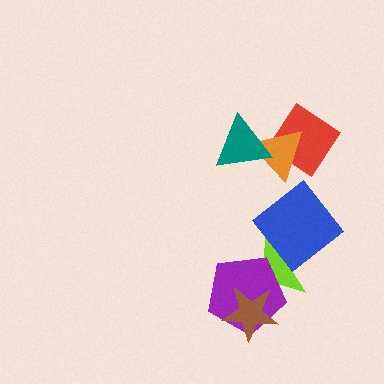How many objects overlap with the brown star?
2 objects overlap with the brown star.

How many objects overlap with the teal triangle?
2 objects overlap with the teal triangle.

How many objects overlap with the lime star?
3 objects overlap with the lime star.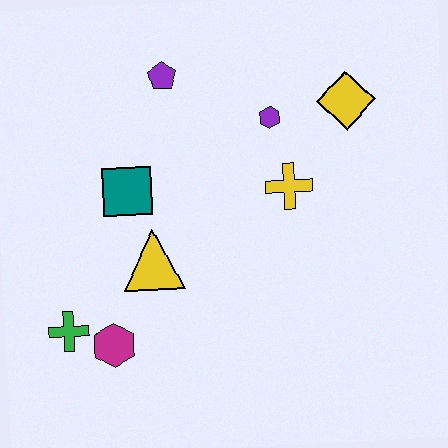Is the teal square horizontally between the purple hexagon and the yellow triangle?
No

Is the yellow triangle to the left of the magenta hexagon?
No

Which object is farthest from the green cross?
The yellow diamond is farthest from the green cross.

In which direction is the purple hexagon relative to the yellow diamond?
The purple hexagon is to the left of the yellow diamond.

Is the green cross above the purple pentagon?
No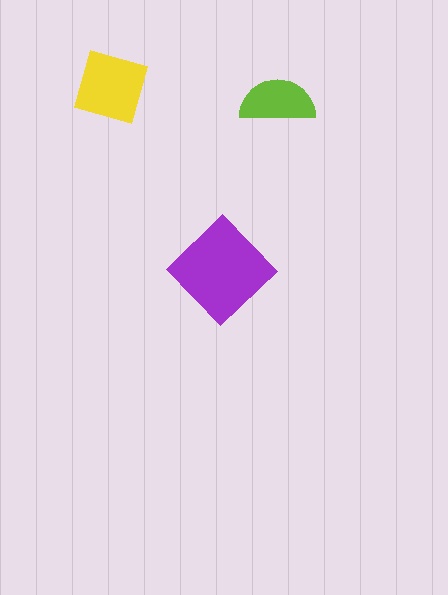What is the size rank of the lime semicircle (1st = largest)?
3rd.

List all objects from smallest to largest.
The lime semicircle, the yellow square, the purple diamond.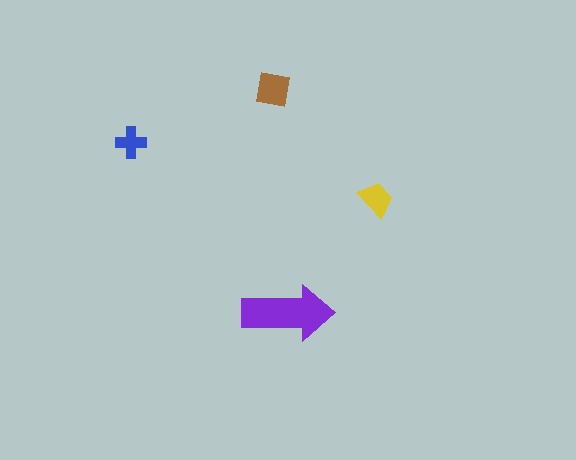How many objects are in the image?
There are 4 objects in the image.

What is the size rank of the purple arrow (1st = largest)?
1st.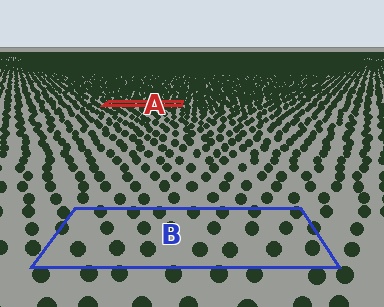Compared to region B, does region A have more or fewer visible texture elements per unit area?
Region A has more texture elements per unit area — they are packed more densely because it is farther away.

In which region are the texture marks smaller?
The texture marks are smaller in region A, because it is farther away.